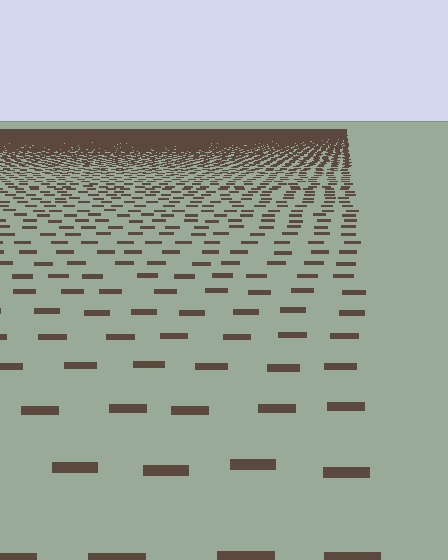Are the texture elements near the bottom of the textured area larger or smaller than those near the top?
Larger. Near the bottom, elements are closer to the viewer and appear at a bigger on-screen size.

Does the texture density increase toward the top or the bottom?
Density increases toward the top.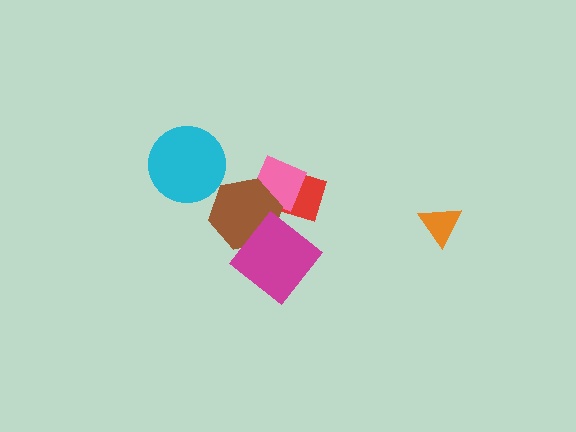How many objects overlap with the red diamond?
3 objects overlap with the red diamond.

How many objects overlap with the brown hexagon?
3 objects overlap with the brown hexagon.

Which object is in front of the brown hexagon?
The magenta diamond is in front of the brown hexagon.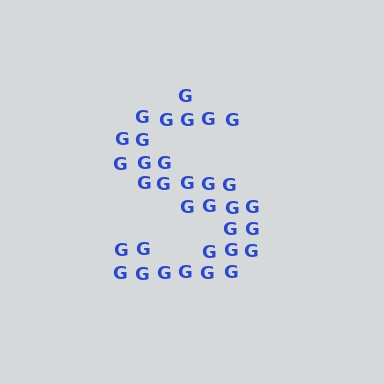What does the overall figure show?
The overall figure shows the letter S.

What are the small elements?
The small elements are letter G's.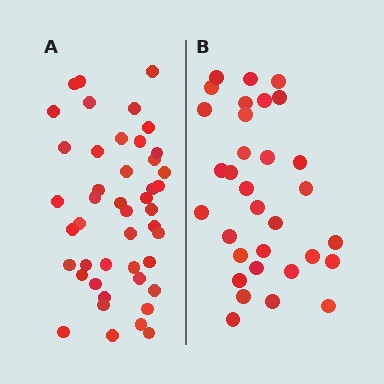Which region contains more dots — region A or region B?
Region A (the left region) has more dots.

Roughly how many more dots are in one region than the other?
Region A has approximately 15 more dots than region B.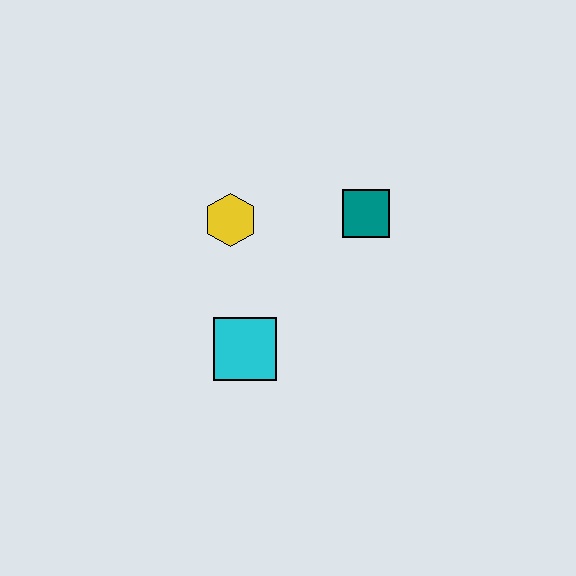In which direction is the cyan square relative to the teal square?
The cyan square is below the teal square.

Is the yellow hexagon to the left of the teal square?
Yes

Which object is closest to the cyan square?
The yellow hexagon is closest to the cyan square.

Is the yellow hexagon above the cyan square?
Yes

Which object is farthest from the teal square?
The cyan square is farthest from the teal square.